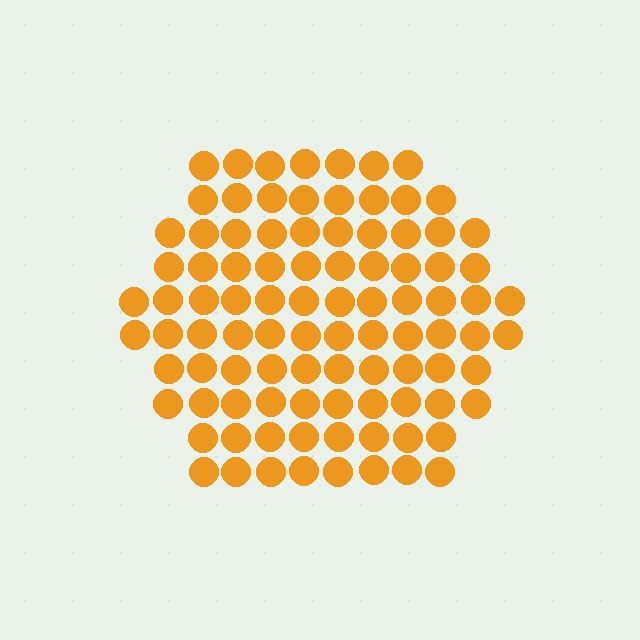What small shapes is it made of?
It is made of small circles.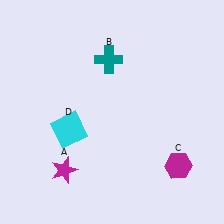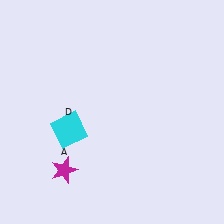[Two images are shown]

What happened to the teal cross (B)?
The teal cross (B) was removed in Image 2. It was in the top-left area of Image 1.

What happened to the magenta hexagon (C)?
The magenta hexagon (C) was removed in Image 2. It was in the bottom-right area of Image 1.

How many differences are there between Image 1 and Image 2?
There are 2 differences between the two images.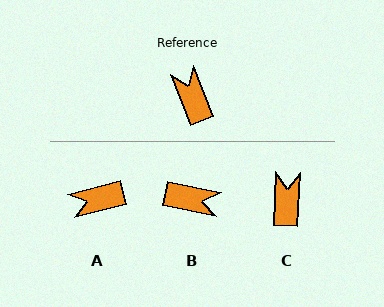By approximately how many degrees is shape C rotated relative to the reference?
Approximately 24 degrees clockwise.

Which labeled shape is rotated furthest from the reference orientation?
B, about 122 degrees away.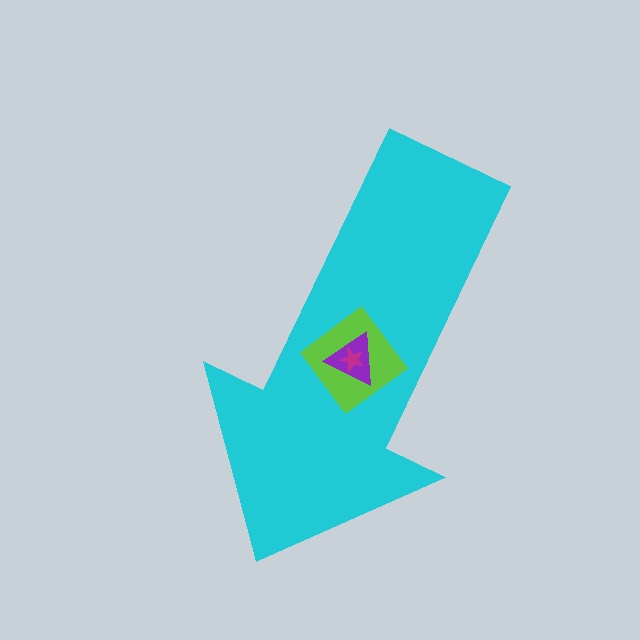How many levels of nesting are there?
4.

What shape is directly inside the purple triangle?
The magenta star.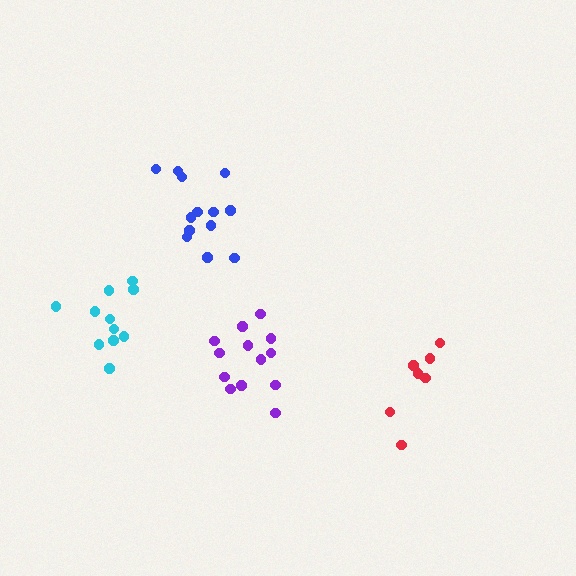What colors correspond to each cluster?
The clusters are colored: blue, purple, cyan, red.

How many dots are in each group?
Group 1: 13 dots, Group 2: 13 dots, Group 3: 11 dots, Group 4: 7 dots (44 total).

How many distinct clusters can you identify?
There are 4 distinct clusters.